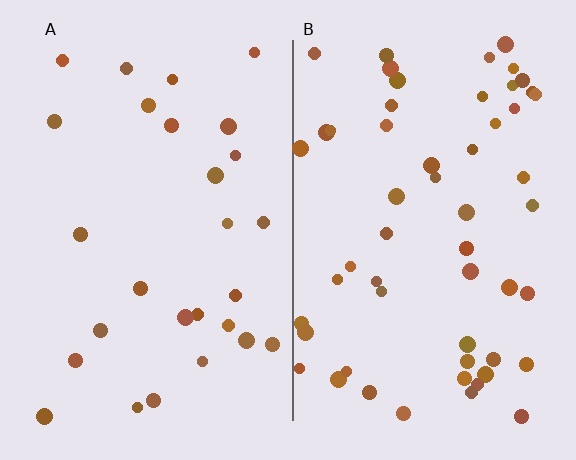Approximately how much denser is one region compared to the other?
Approximately 2.0× — region B over region A.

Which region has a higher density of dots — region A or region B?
B (the right).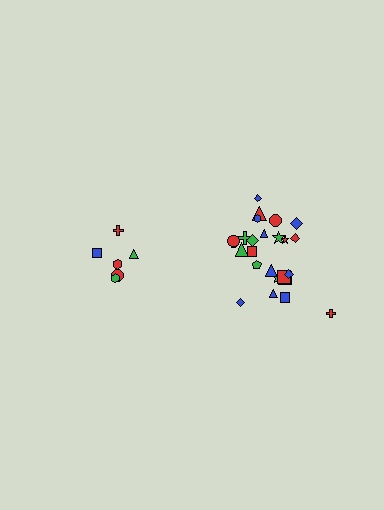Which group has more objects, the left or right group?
The right group.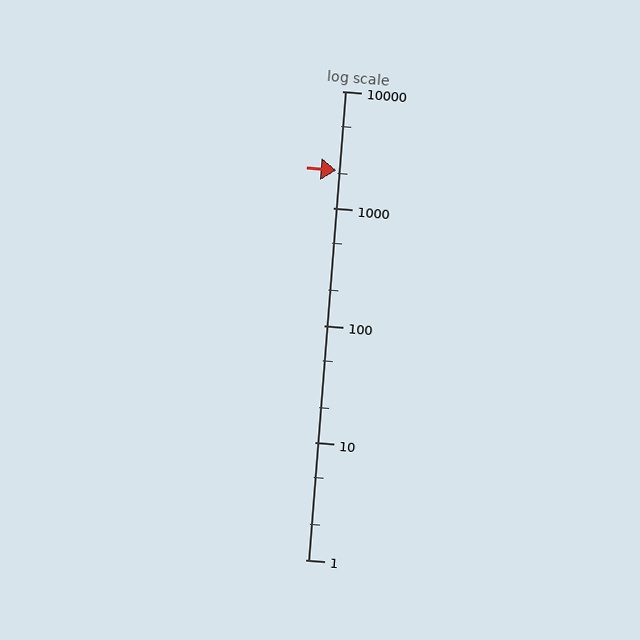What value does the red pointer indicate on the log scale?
The pointer indicates approximately 2100.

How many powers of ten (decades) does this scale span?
The scale spans 4 decades, from 1 to 10000.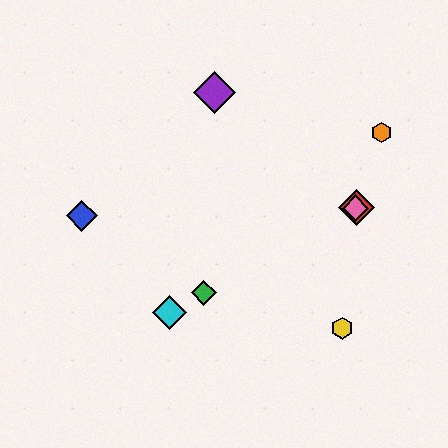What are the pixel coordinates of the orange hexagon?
The orange hexagon is at (381, 132).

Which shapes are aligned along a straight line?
The red diamond, the green diamond, the cyan diamond, the pink diamond are aligned along a straight line.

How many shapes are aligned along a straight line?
4 shapes (the red diamond, the green diamond, the cyan diamond, the pink diamond) are aligned along a straight line.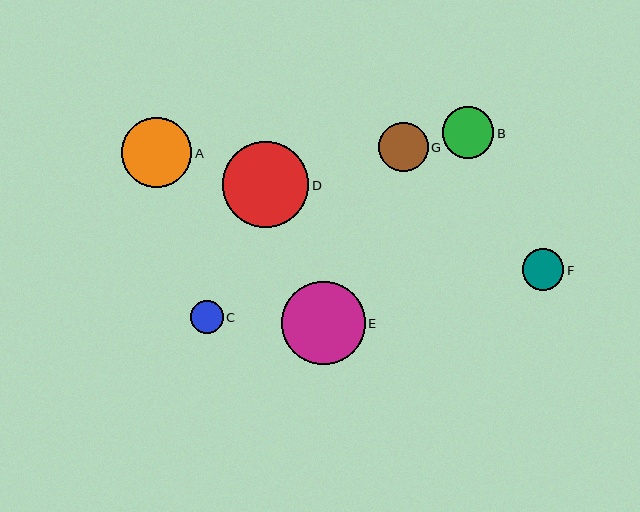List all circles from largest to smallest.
From largest to smallest: D, E, A, B, G, F, C.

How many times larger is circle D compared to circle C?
Circle D is approximately 2.6 times the size of circle C.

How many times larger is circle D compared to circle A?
Circle D is approximately 1.2 times the size of circle A.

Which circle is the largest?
Circle D is the largest with a size of approximately 86 pixels.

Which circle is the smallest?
Circle C is the smallest with a size of approximately 33 pixels.